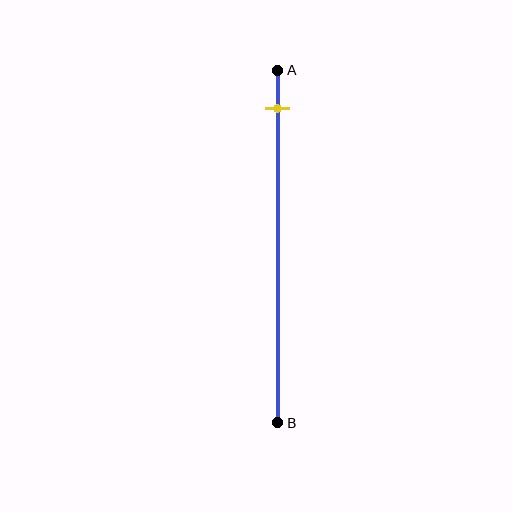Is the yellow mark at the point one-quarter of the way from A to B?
No, the mark is at about 10% from A, not at the 25% one-quarter point.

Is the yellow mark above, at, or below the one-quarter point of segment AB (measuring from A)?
The yellow mark is above the one-quarter point of segment AB.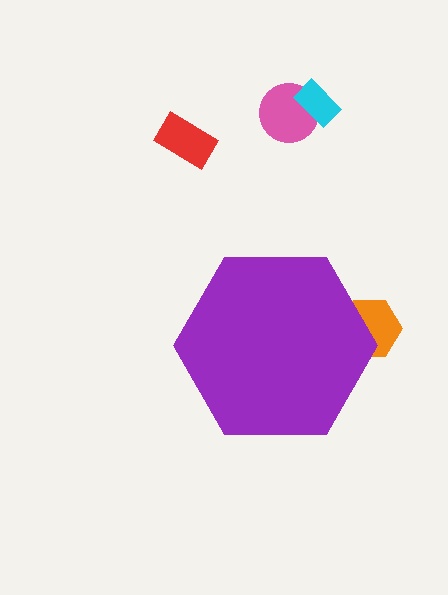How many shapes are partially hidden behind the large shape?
1 shape is partially hidden.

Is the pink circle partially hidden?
No, the pink circle is fully visible.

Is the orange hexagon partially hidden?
Yes, the orange hexagon is partially hidden behind the purple hexagon.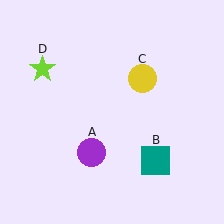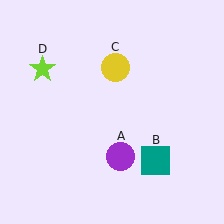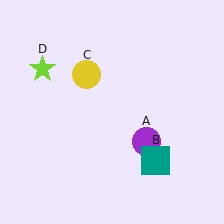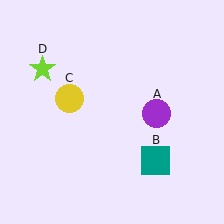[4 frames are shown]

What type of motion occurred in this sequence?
The purple circle (object A), yellow circle (object C) rotated counterclockwise around the center of the scene.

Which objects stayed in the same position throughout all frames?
Teal square (object B) and lime star (object D) remained stationary.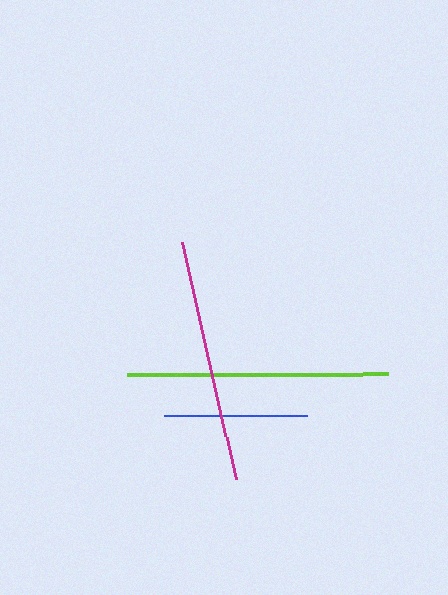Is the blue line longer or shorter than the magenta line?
The magenta line is longer than the blue line.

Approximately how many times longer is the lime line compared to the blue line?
The lime line is approximately 1.8 times the length of the blue line.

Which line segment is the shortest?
The blue line is the shortest at approximately 143 pixels.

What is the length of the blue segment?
The blue segment is approximately 143 pixels long.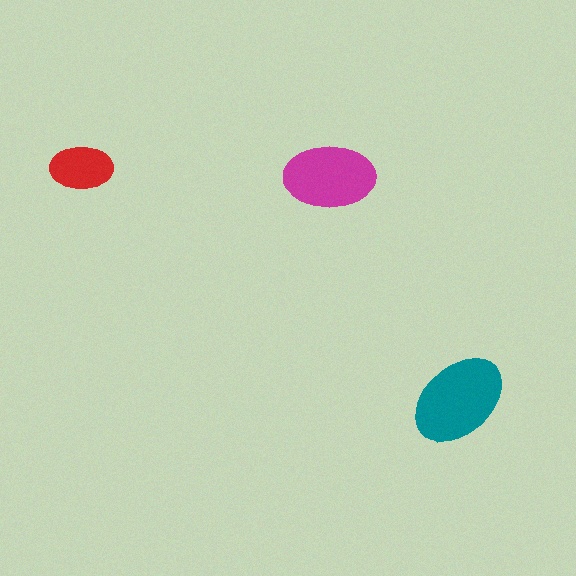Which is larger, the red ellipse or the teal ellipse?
The teal one.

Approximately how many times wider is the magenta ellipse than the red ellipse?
About 1.5 times wider.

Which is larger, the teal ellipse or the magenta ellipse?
The teal one.